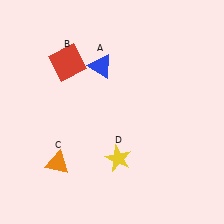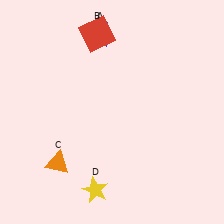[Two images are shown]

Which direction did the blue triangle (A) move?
The blue triangle (A) moved up.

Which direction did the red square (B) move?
The red square (B) moved right.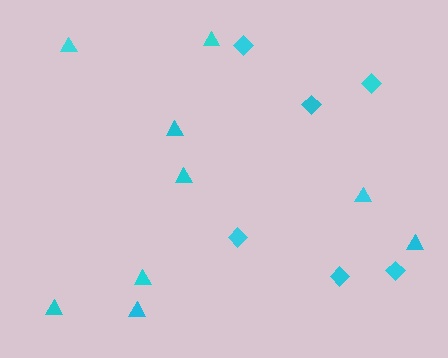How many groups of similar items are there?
There are 2 groups: one group of diamonds (6) and one group of triangles (9).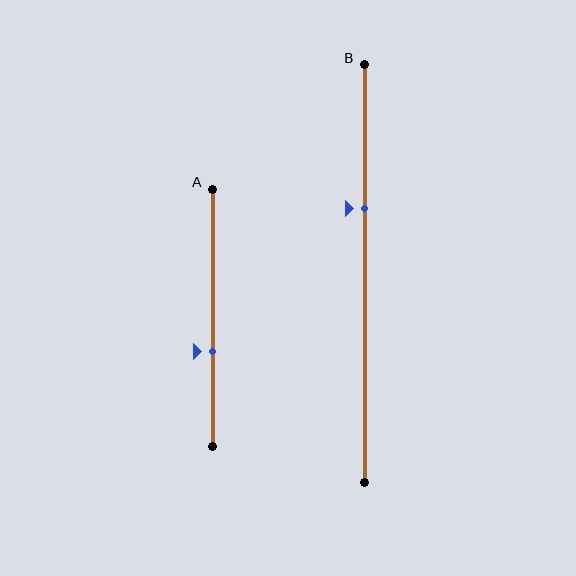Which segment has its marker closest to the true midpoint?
Segment A has its marker closest to the true midpoint.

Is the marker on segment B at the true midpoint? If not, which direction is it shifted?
No, the marker on segment B is shifted upward by about 16% of the segment length.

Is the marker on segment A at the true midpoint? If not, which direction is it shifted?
No, the marker on segment A is shifted downward by about 13% of the segment length.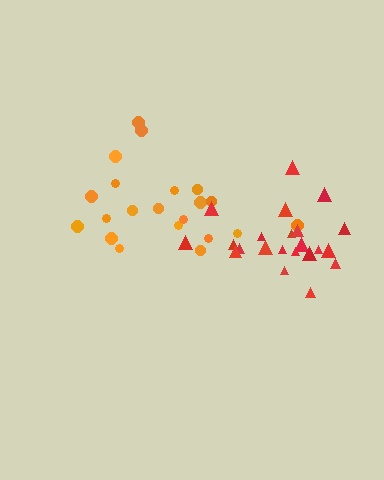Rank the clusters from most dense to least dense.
red, orange.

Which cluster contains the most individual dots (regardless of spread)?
Red (22).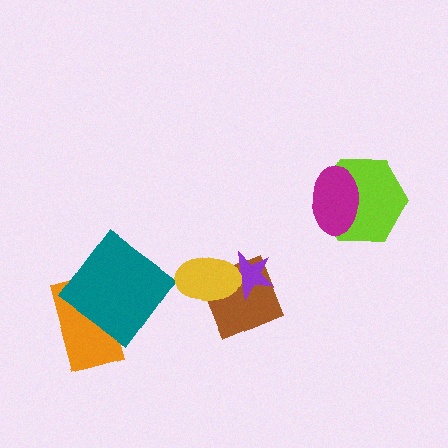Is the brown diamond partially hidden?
Yes, it is partially covered by another shape.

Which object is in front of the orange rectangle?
The teal diamond is in front of the orange rectangle.